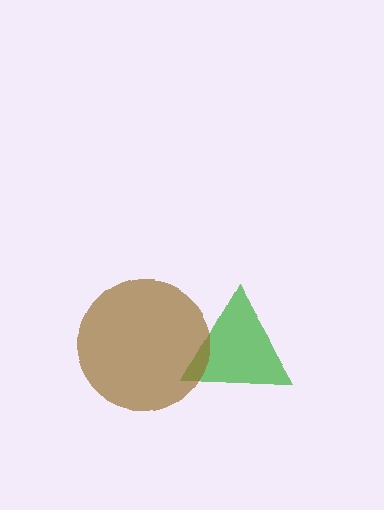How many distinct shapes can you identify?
There are 2 distinct shapes: a green triangle, a brown circle.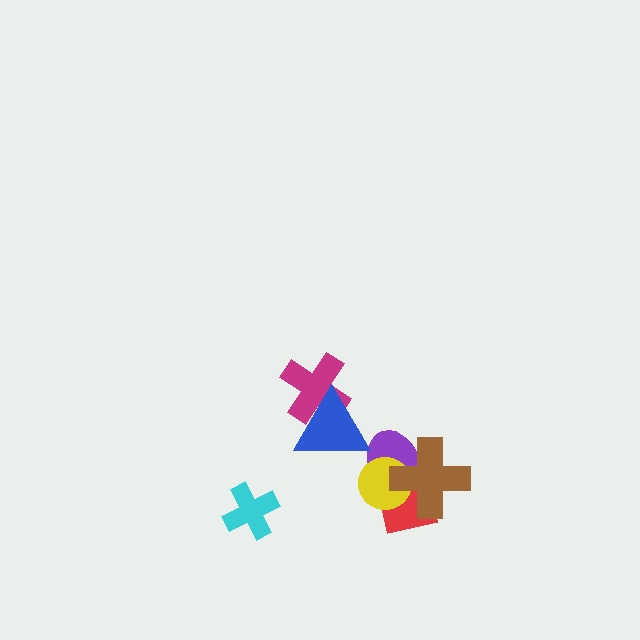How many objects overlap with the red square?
3 objects overlap with the red square.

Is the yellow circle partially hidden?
Yes, it is partially covered by another shape.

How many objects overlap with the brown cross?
3 objects overlap with the brown cross.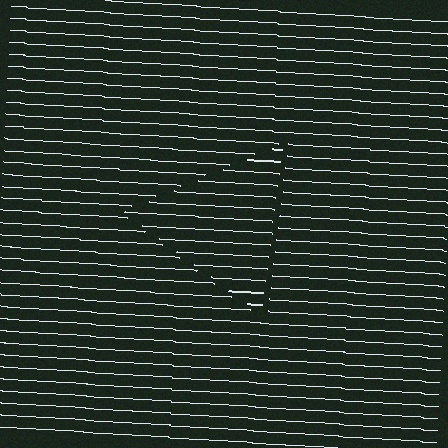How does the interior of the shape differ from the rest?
The interior of the shape contains the same grating, shifted by half a period — the contour is defined by the phase discontinuity where line-ends from the inner and outer gratings abut.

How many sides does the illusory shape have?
3 sides — the line-ends trace a triangle.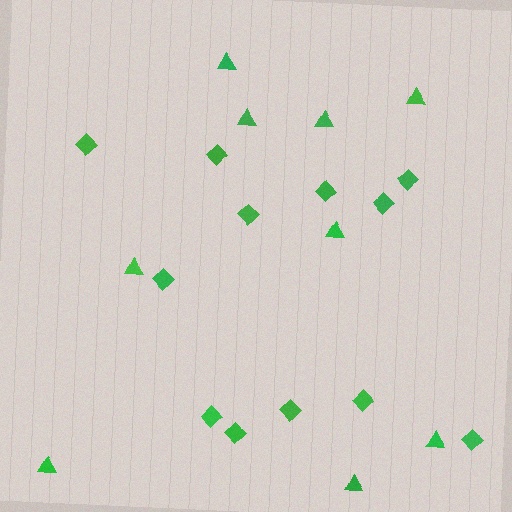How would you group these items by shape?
There are 2 groups: one group of diamonds (12) and one group of triangles (9).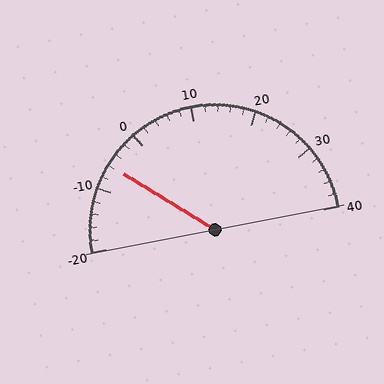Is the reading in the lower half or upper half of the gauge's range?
The reading is in the lower half of the range (-20 to 40).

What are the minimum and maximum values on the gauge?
The gauge ranges from -20 to 40.